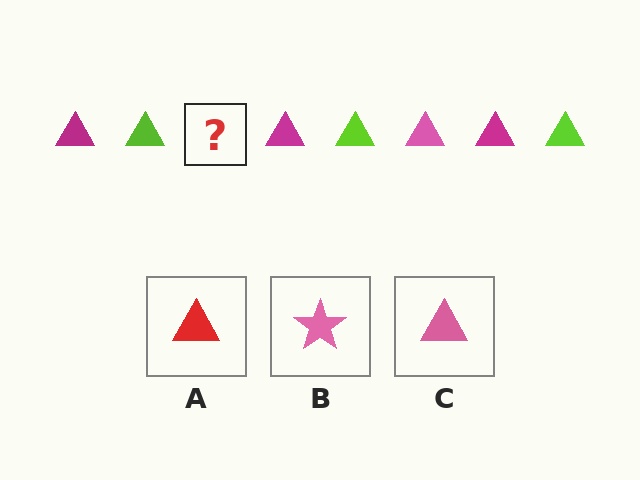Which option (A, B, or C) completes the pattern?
C.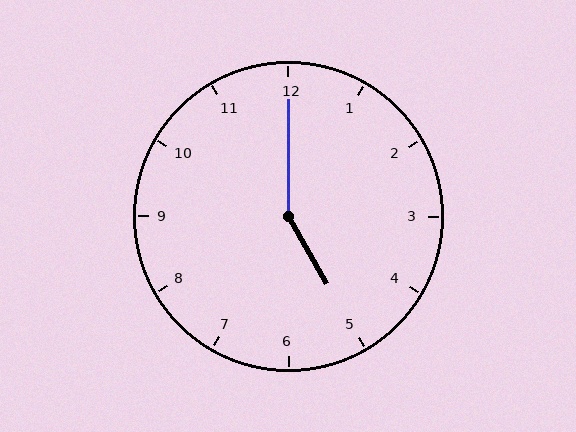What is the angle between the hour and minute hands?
Approximately 150 degrees.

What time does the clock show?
5:00.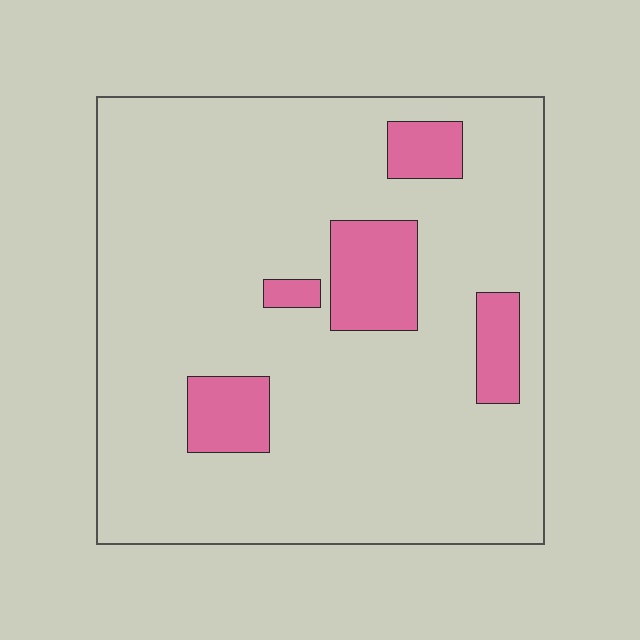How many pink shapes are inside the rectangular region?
5.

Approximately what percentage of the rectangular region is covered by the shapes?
Approximately 15%.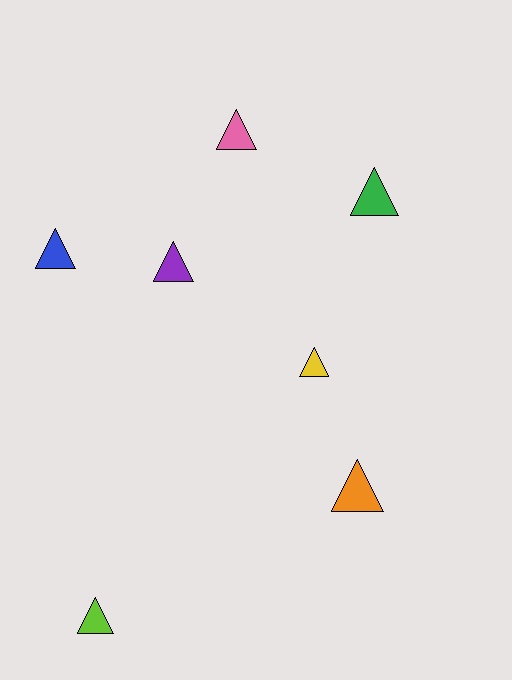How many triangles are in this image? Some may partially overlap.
There are 7 triangles.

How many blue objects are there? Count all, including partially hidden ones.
There is 1 blue object.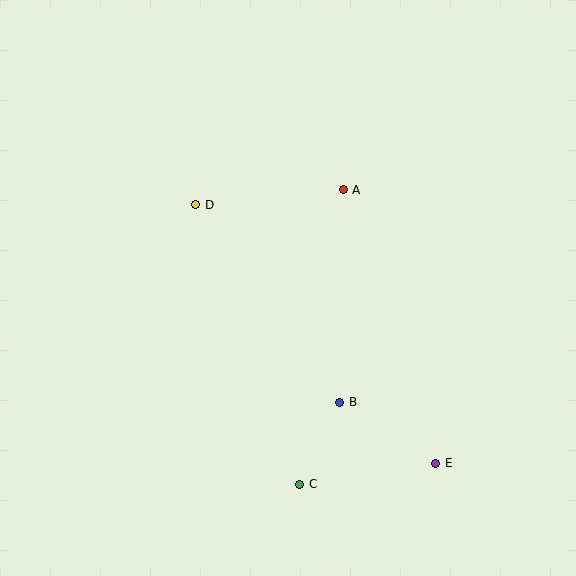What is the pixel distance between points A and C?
The distance between A and C is 298 pixels.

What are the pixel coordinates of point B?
Point B is at (340, 402).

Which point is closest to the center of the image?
Point A at (343, 190) is closest to the center.